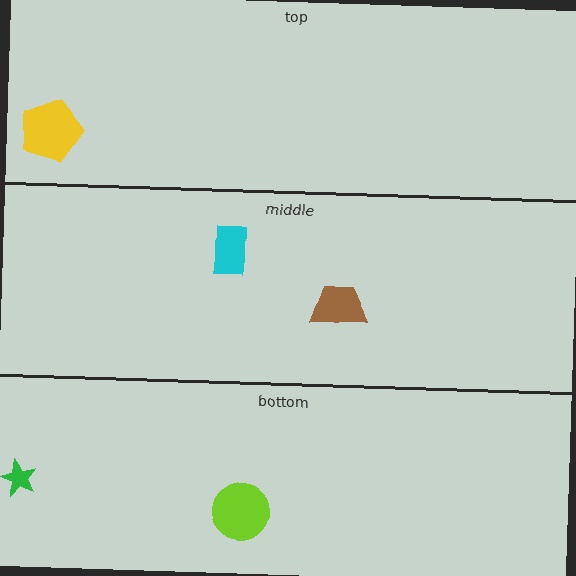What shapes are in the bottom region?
The green star, the lime circle.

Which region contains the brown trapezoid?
The middle region.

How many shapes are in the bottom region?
2.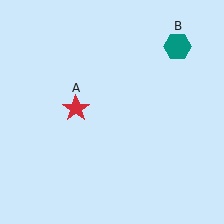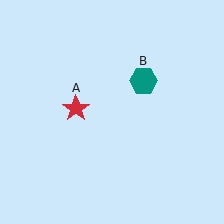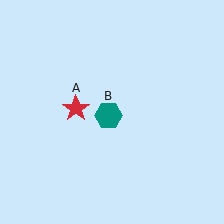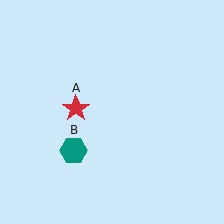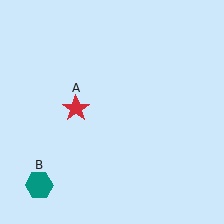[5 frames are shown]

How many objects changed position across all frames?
1 object changed position: teal hexagon (object B).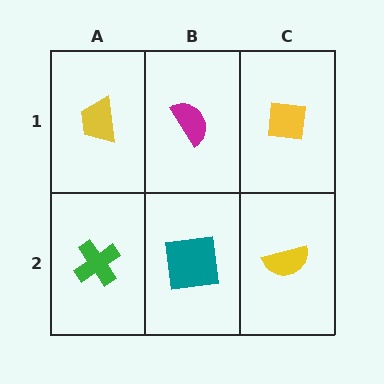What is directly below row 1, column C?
A yellow semicircle.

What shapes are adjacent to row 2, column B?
A magenta semicircle (row 1, column B), a green cross (row 2, column A), a yellow semicircle (row 2, column C).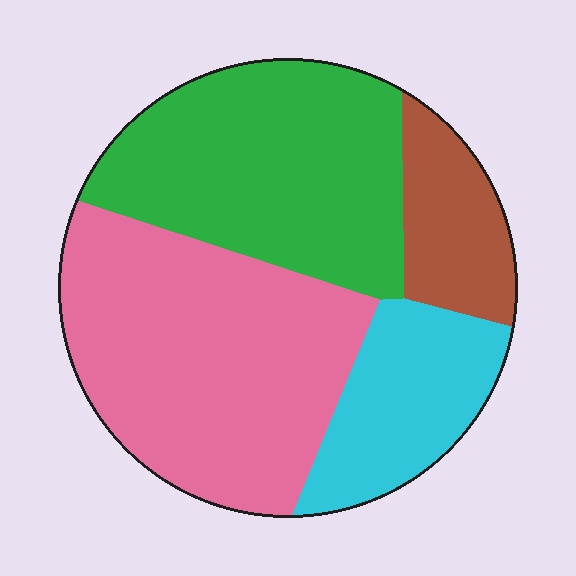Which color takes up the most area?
Pink, at roughly 40%.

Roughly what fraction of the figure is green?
Green covers about 35% of the figure.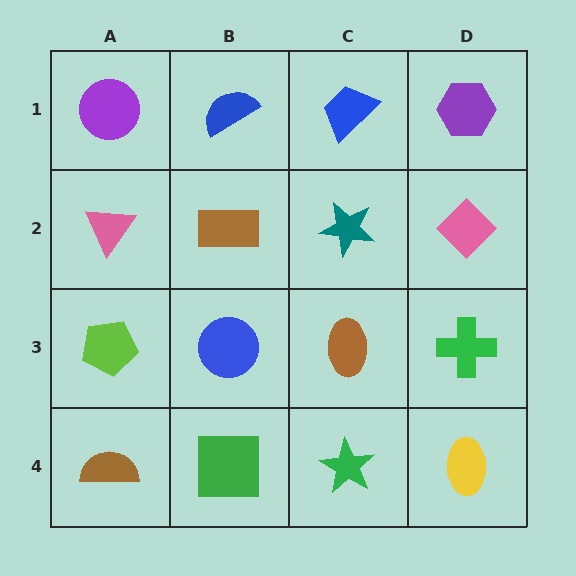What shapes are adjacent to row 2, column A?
A purple circle (row 1, column A), a lime pentagon (row 3, column A), a brown rectangle (row 2, column B).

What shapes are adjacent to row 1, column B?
A brown rectangle (row 2, column B), a purple circle (row 1, column A), a blue trapezoid (row 1, column C).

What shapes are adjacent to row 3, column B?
A brown rectangle (row 2, column B), a green square (row 4, column B), a lime pentagon (row 3, column A), a brown ellipse (row 3, column C).